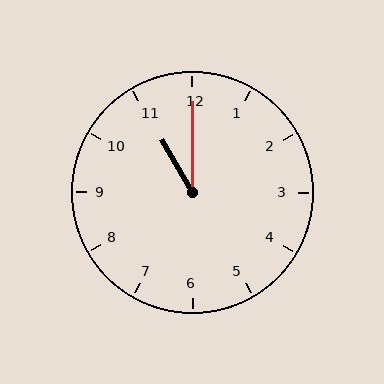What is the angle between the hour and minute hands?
Approximately 30 degrees.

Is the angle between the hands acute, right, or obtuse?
It is acute.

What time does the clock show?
11:00.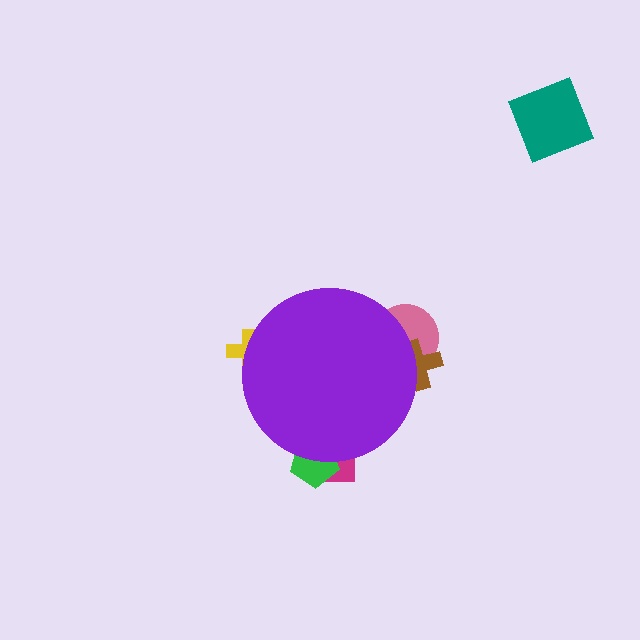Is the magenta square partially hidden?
Yes, the magenta square is partially hidden behind the purple circle.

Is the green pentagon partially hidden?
Yes, the green pentagon is partially hidden behind the purple circle.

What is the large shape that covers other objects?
A purple circle.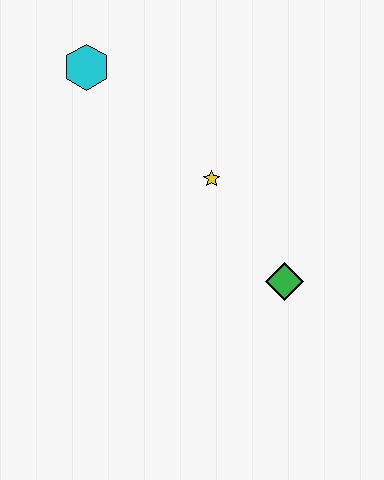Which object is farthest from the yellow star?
The cyan hexagon is farthest from the yellow star.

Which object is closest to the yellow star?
The green diamond is closest to the yellow star.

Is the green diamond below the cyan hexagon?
Yes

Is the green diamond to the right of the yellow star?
Yes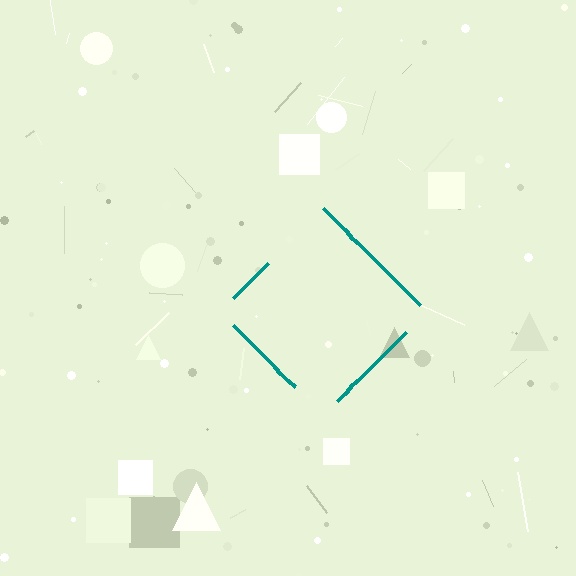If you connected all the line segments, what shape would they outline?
They would outline a diamond.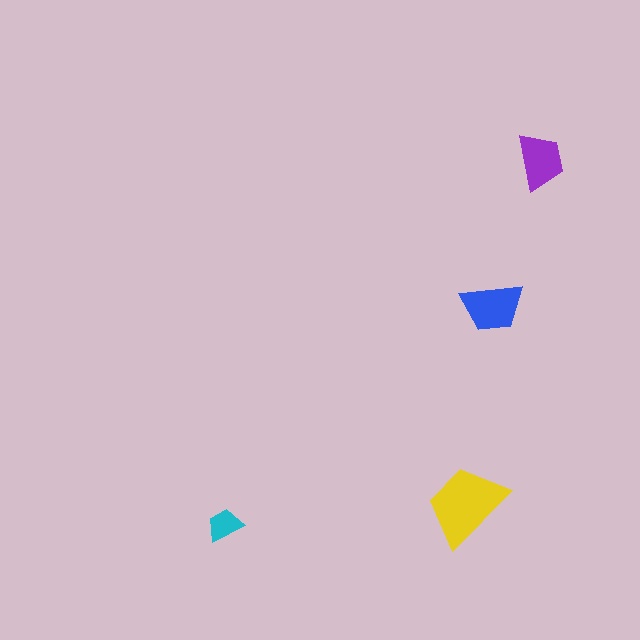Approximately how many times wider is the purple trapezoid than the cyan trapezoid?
About 1.5 times wider.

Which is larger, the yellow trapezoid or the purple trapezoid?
The yellow one.